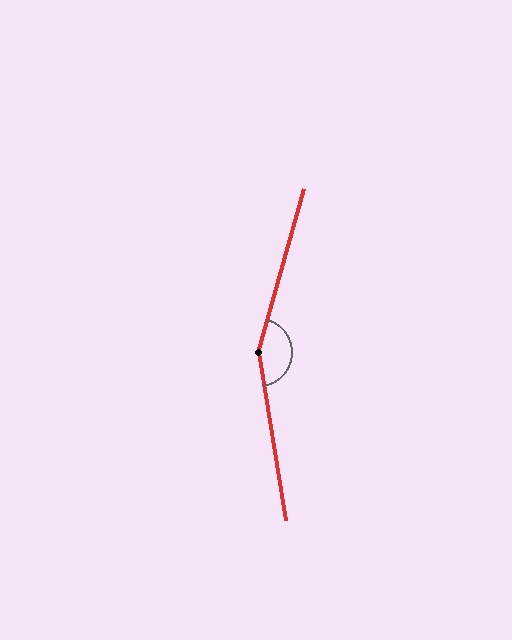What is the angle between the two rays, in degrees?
Approximately 156 degrees.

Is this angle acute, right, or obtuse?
It is obtuse.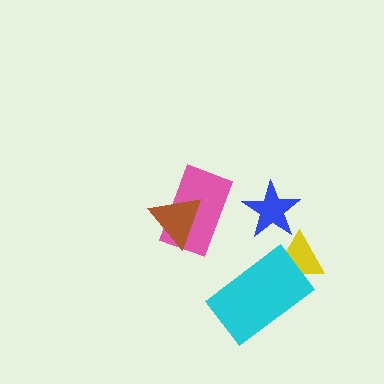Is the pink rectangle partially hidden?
Yes, it is partially covered by another shape.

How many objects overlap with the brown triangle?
1 object overlaps with the brown triangle.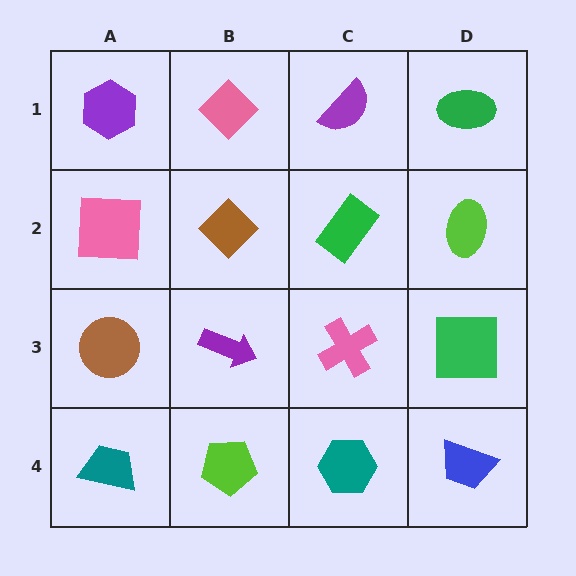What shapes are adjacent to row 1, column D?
A lime ellipse (row 2, column D), a purple semicircle (row 1, column C).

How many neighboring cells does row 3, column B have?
4.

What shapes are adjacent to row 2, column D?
A green ellipse (row 1, column D), a green square (row 3, column D), a green rectangle (row 2, column C).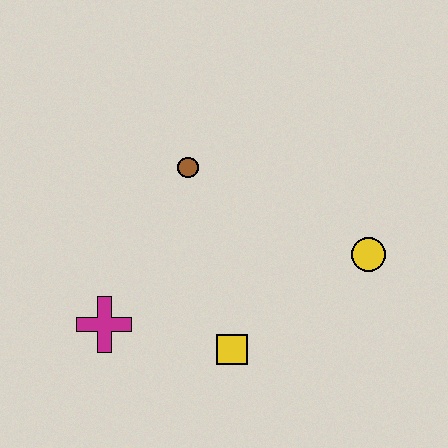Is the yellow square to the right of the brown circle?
Yes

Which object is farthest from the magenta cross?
The yellow circle is farthest from the magenta cross.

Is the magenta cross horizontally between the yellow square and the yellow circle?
No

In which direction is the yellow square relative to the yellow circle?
The yellow square is to the left of the yellow circle.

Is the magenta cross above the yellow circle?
No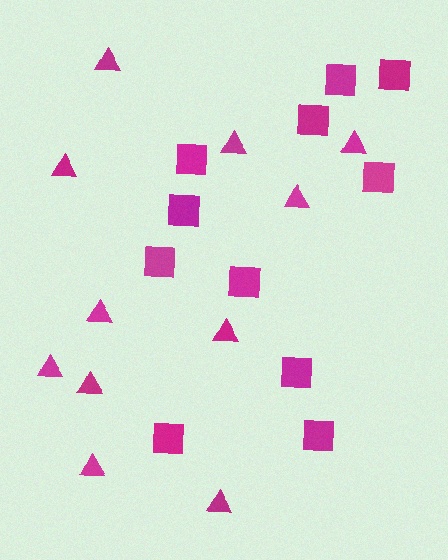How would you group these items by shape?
There are 2 groups: one group of triangles (11) and one group of squares (11).